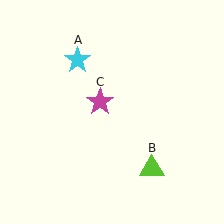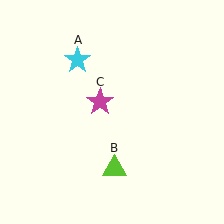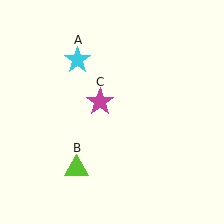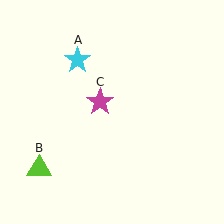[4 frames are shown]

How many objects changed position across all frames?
1 object changed position: lime triangle (object B).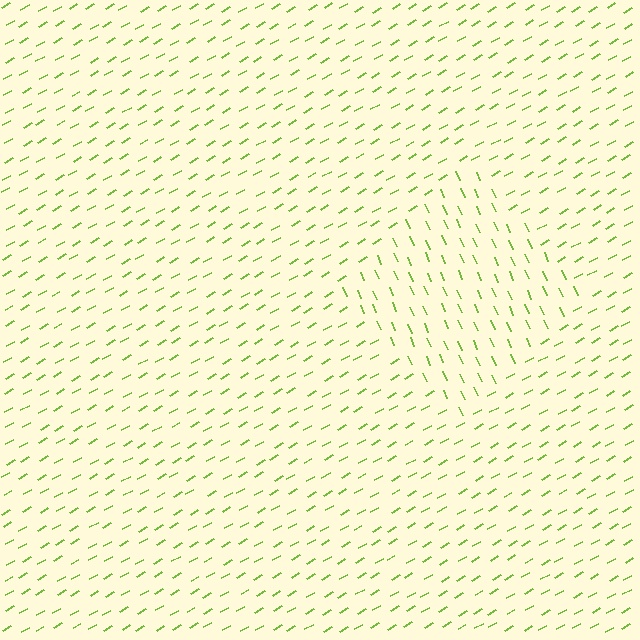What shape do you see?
I see a diamond.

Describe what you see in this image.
The image is filled with small lime line segments. A diamond region in the image has lines oriented differently from the surrounding lines, creating a visible texture boundary.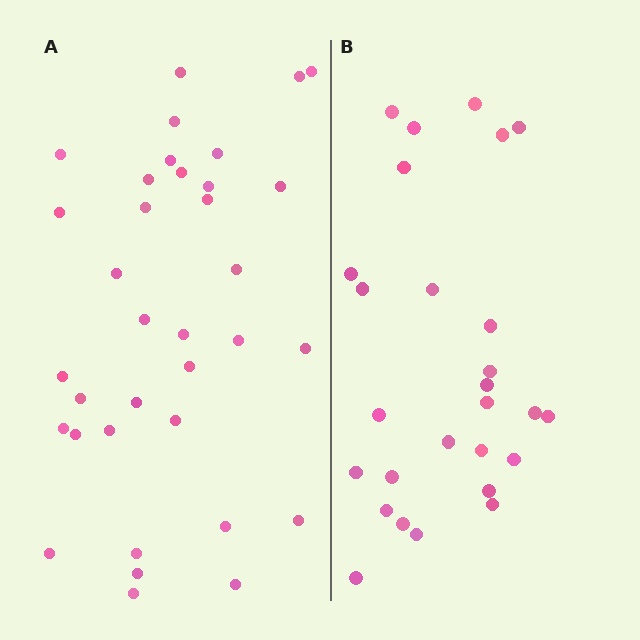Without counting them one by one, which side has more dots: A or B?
Region A (the left region) has more dots.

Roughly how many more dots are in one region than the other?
Region A has roughly 8 or so more dots than region B.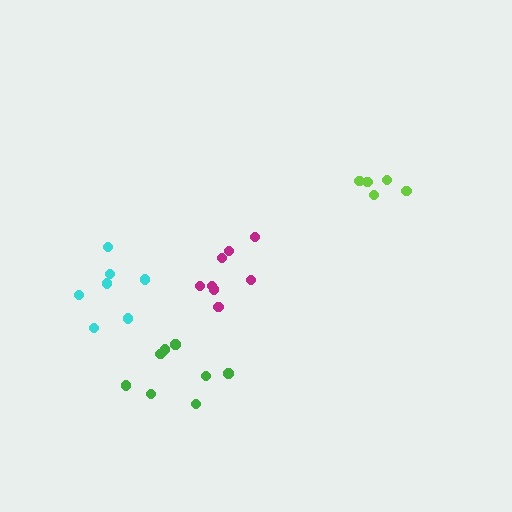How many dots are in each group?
Group 1: 8 dots, Group 2: 7 dots, Group 3: 8 dots, Group 4: 5 dots (28 total).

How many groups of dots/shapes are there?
There are 4 groups.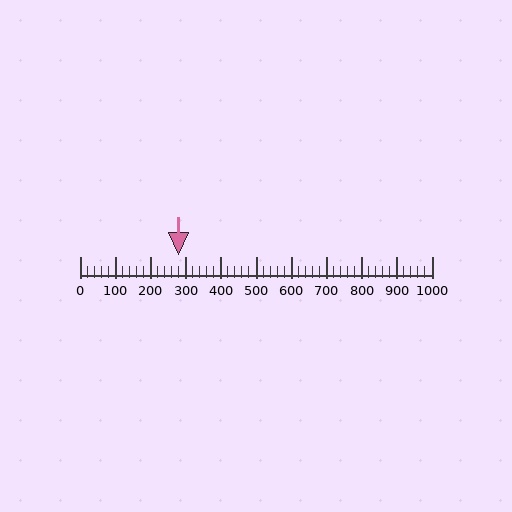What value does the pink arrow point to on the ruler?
The pink arrow points to approximately 280.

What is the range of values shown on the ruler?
The ruler shows values from 0 to 1000.